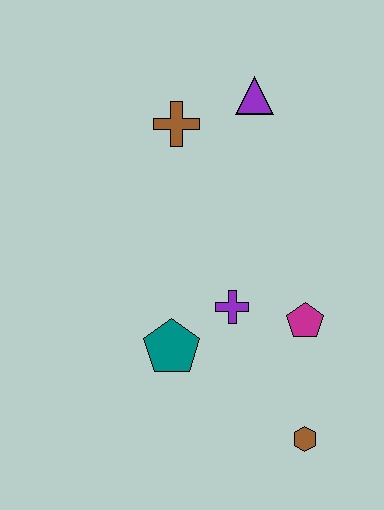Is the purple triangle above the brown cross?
Yes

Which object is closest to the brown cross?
The purple triangle is closest to the brown cross.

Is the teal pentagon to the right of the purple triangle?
No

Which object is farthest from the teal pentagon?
The purple triangle is farthest from the teal pentagon.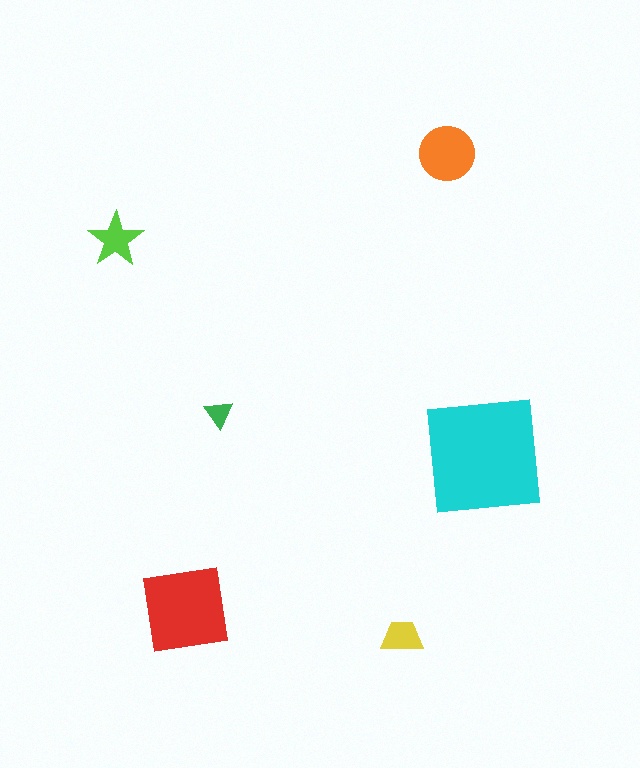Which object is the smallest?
The green triangle.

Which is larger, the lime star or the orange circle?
The orange circle.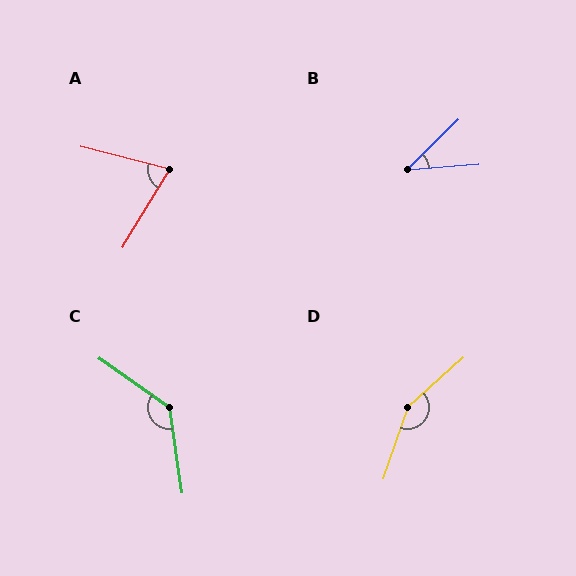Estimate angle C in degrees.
Approximately 133 degrees.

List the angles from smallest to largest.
B (40°), A (73°), C (133°), D (151°).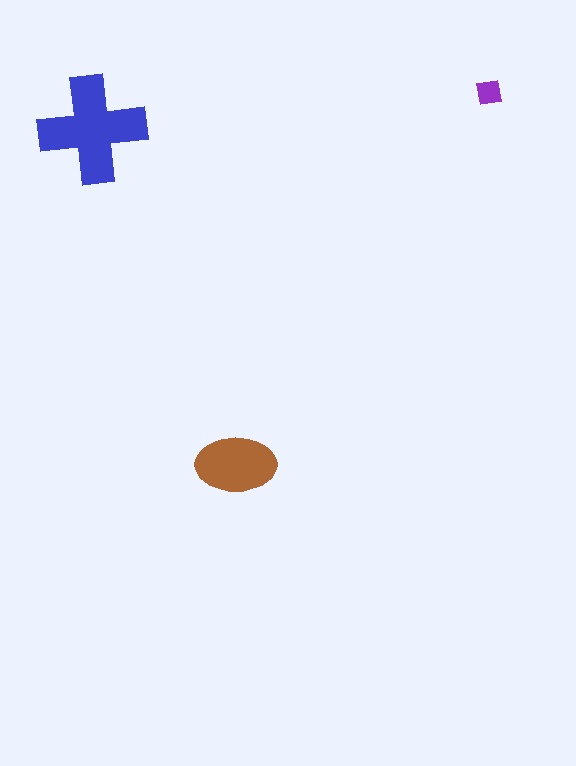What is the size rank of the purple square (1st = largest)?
3rd.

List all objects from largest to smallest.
The blue cross, the brown ellipse, the purple square.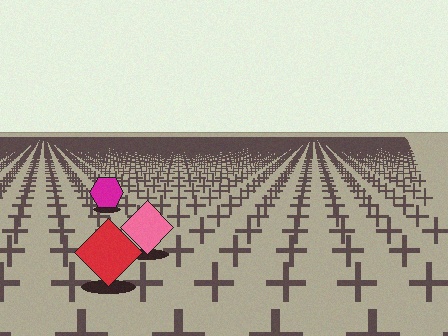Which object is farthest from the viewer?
The magenta hexagon is farthest from the viewer. It appears smaller and the ground texture around it is denser.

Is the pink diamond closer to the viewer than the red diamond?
No. The red diamond is closer — you can tell from the texture gradient: the ground texture is coarser near it.